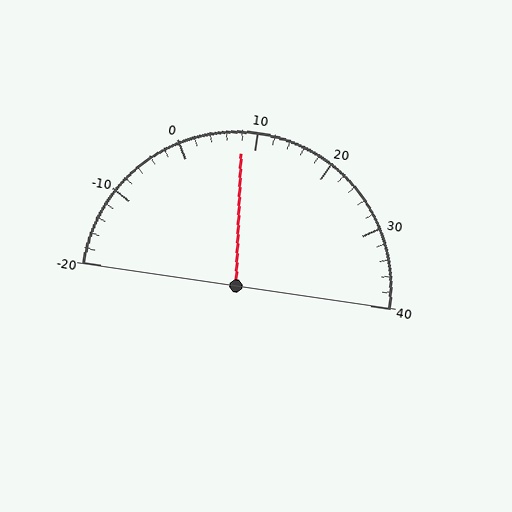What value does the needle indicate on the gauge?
The needle indicates approximately 8.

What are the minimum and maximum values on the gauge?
The gauge ranges from -20 to 40.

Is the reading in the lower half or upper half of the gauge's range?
The reading is in the lower half of the range (-20 to 40).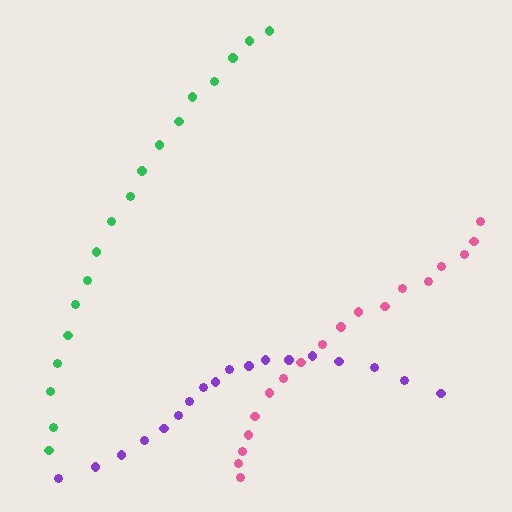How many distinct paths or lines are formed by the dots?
There are 3 distinct paths.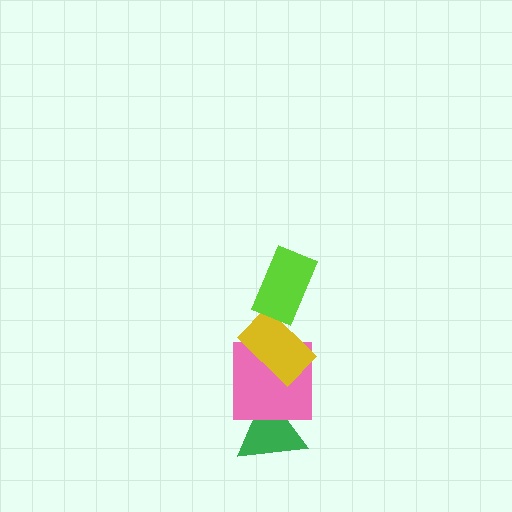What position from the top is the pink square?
The pink square is 3rd from the top.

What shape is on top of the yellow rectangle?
The lime rectangle is on top of the yellow rectangle.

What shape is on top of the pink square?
The yellow rectangle is on top of the pink square.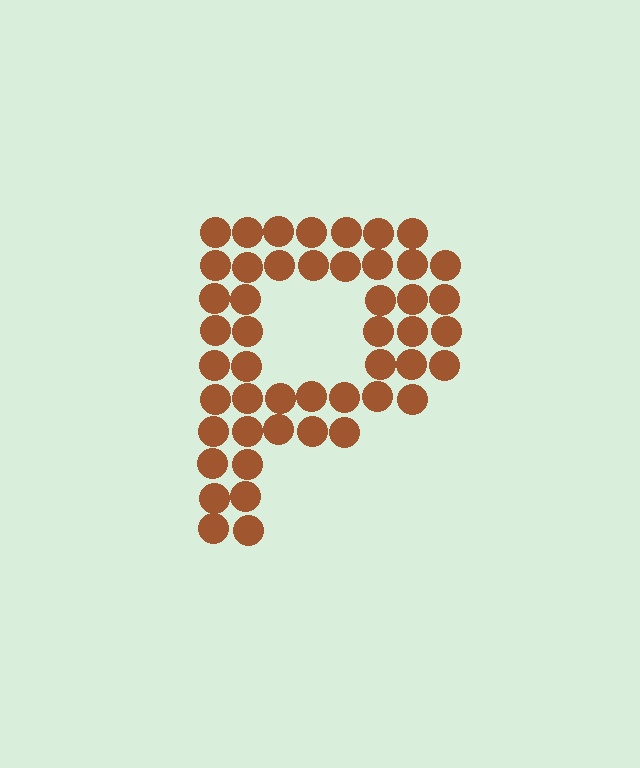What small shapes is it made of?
It is made of small circles.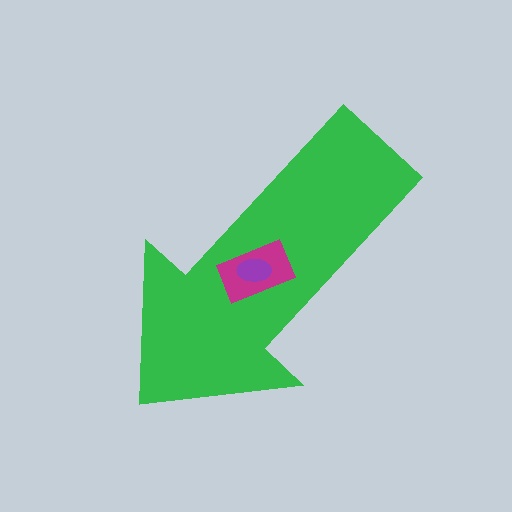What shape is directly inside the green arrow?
The magenta rectangle.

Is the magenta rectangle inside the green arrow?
Yes.